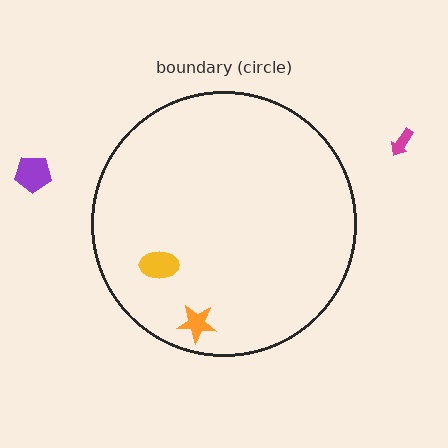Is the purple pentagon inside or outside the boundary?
Outside.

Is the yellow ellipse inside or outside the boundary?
Inside.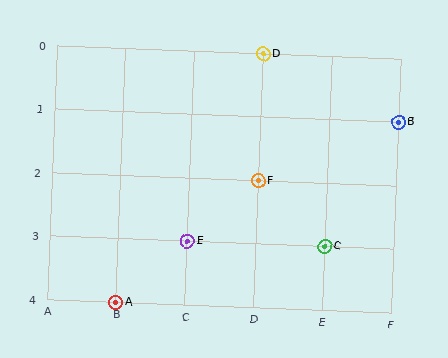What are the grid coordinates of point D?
Point D is at grid coordinates (D, 0).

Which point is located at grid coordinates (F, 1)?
Point B is at (F, 1).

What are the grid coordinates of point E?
Point E is at grid coordinates (C, 3).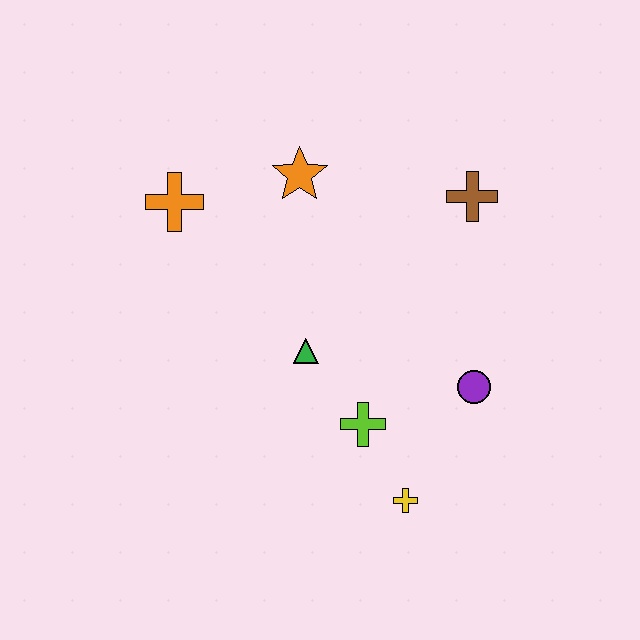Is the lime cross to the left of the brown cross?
Yes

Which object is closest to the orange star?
The orange cross is closest to the orange star.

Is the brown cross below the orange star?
Yes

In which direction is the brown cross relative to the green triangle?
The brown cross is to the right of the green triangle.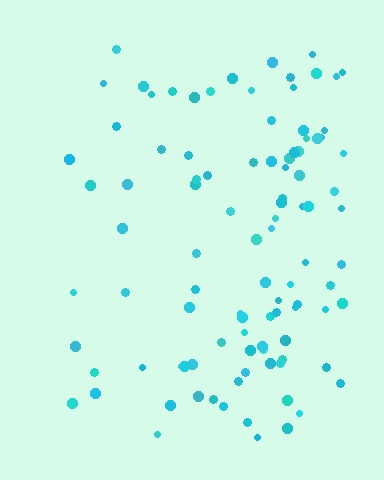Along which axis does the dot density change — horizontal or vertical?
Horizontal.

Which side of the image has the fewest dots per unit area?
The left.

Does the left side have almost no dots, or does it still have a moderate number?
Still a moderate number, just noticeably fewer than the right.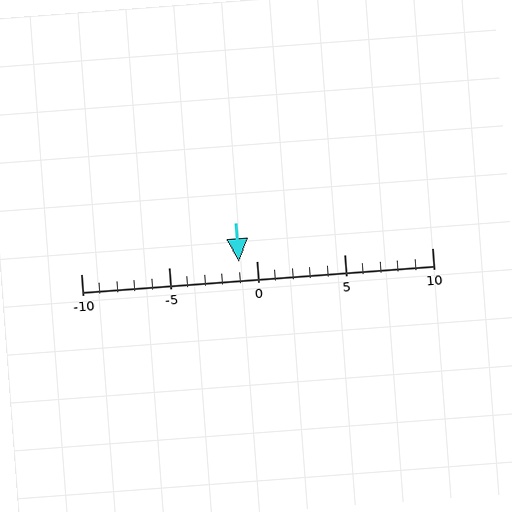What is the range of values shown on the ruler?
The ruler shows values from -10 to 10.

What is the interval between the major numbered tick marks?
The major tick marks are spaced 5 units apart.